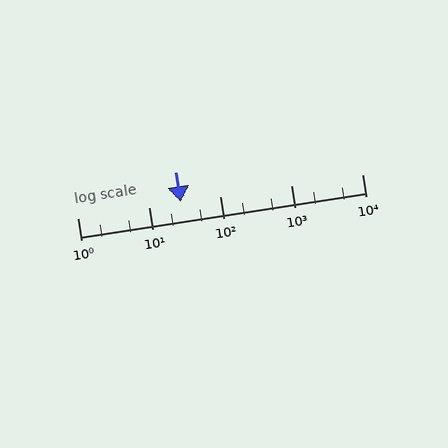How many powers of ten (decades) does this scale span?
The scale spans 4 decades, from 1 to 10000.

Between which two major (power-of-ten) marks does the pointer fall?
The pointer is between 10 and 100.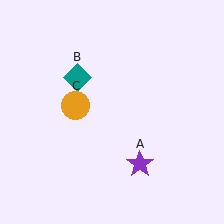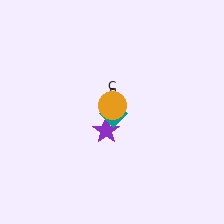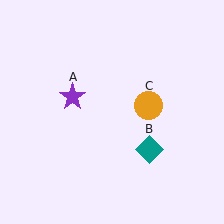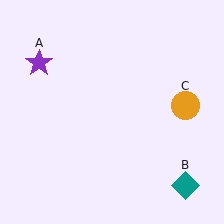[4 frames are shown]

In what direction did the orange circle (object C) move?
The orange circle (object C) moved right.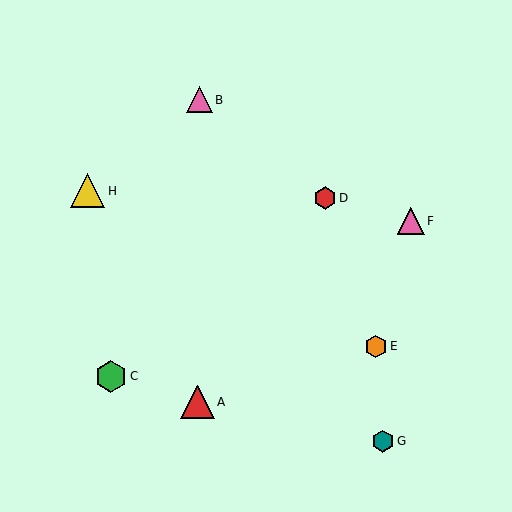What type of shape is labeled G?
Shape G is a teal hexagon.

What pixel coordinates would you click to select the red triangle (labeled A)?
Click at (197, 402) to select the red triangle A.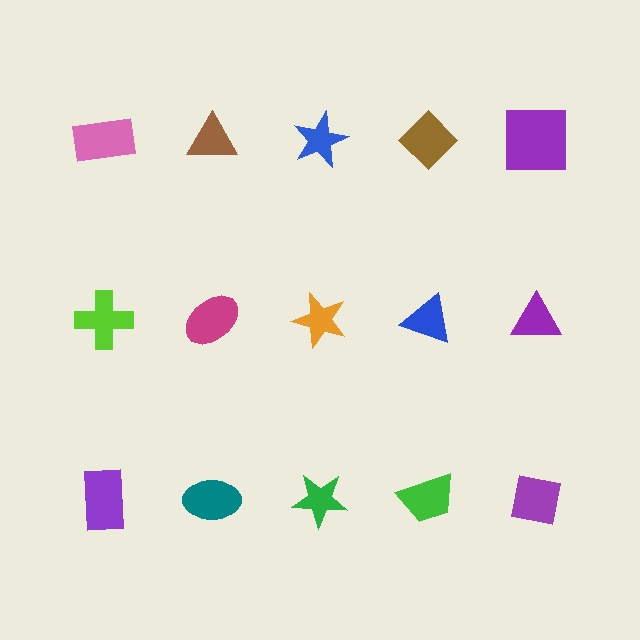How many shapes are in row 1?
5 shapes.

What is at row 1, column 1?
A pink rectangle.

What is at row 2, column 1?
A lime cross.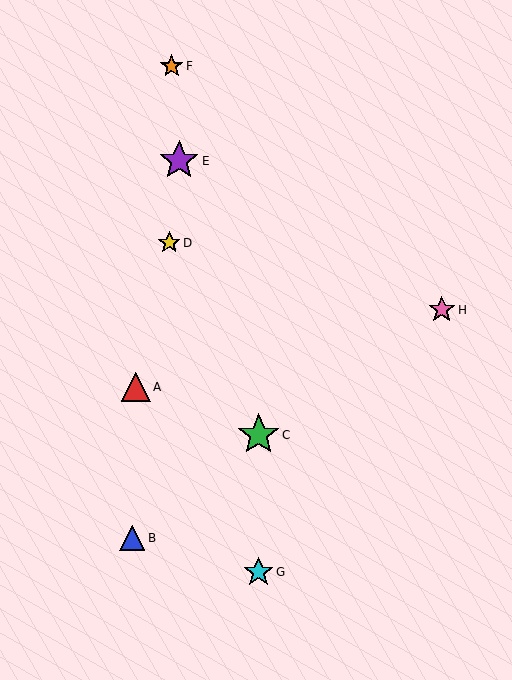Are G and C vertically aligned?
Yes, both are at x≈259.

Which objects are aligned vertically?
Objects C, G are aligned vertically.